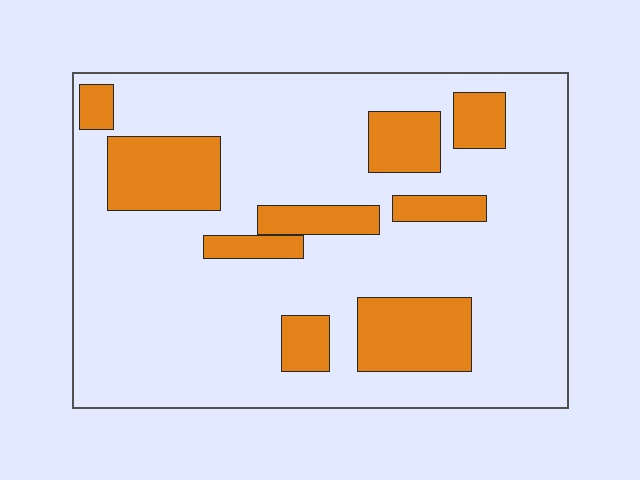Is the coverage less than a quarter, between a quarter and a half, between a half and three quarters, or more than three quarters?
Less than a quarter.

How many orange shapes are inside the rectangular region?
9.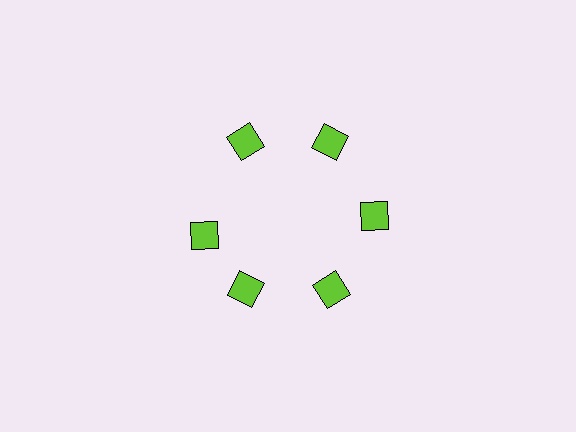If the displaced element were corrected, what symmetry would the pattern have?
It would have 6-fold rotational symmetry — the pattern would map onto itself every 60 degrees.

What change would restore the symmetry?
The symmetry would be restored by rotating it back into even spacing with its neighbors so that all 6 squares sit at equal angles and equal distance from the center.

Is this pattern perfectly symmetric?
No. The 6 lime squares are arranged in a ring, but one element near the 9 o'clock position is rotated out of alignment along the ring, breaking the 6-fold rotational symmetry.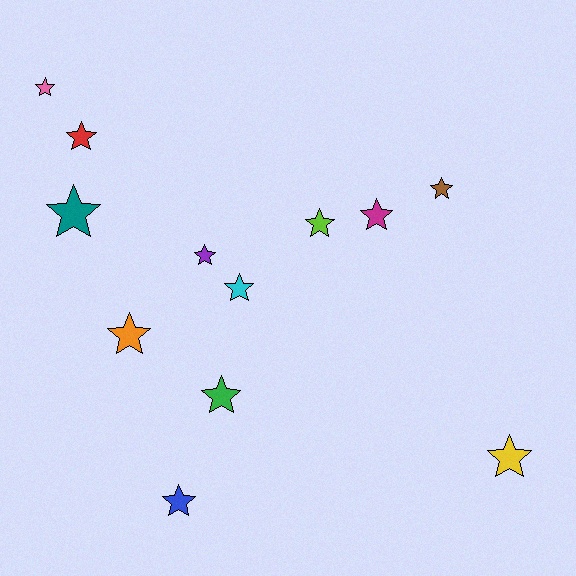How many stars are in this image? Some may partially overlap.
There are 12 stars.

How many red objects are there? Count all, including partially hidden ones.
There is 1 red object.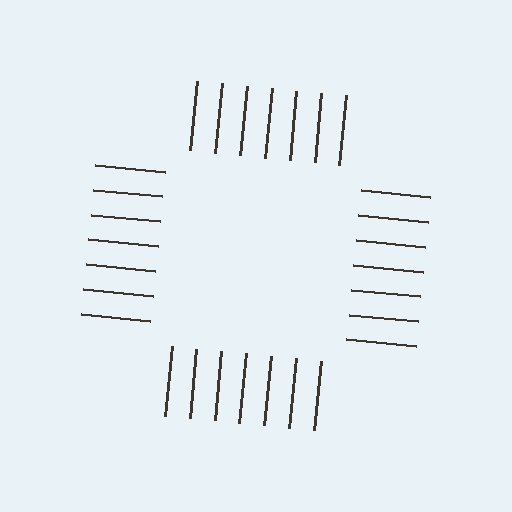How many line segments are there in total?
28 — 7 along each of the 4 edges.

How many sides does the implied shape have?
4 sides — the line-ends trace a square.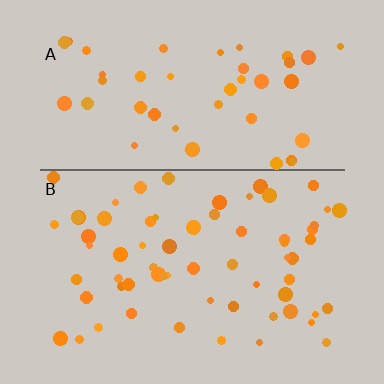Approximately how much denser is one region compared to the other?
Approximately 1.4× — region B over region A.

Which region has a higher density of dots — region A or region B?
B (the bottom).